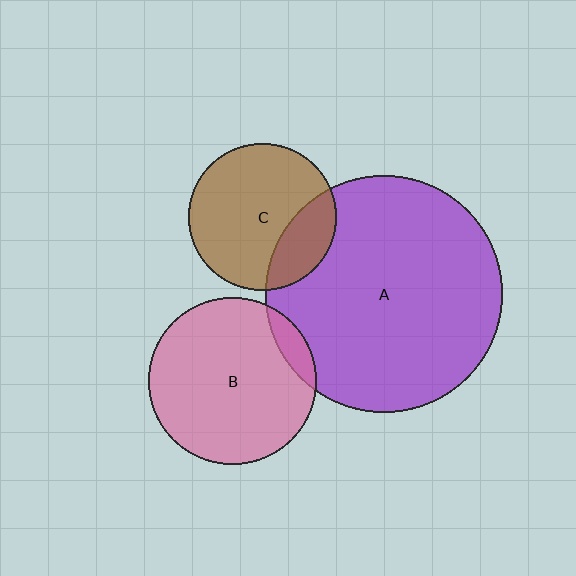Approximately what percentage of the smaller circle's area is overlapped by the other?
Approximately 10%.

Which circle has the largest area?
Circle A (purple).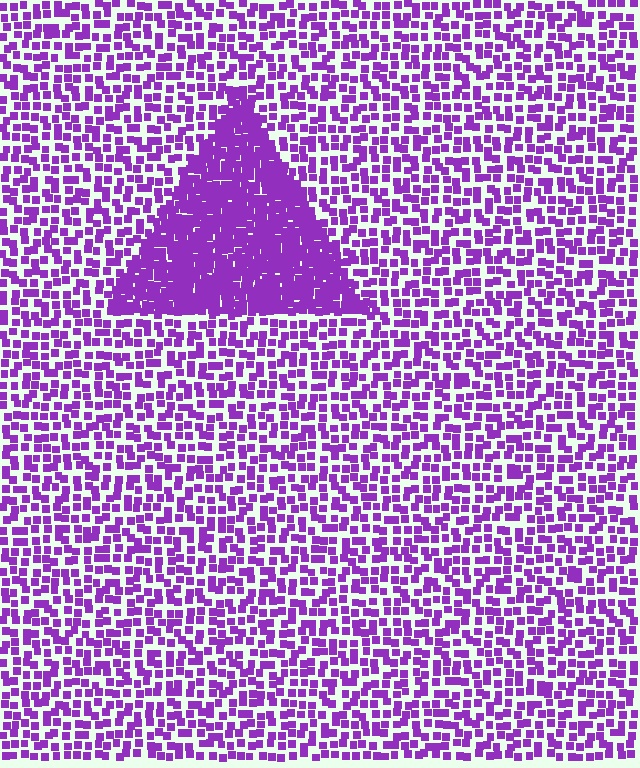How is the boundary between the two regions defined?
The boundary is defined by a change in element density (approximately 2.4x ratio). All elements are the same color, size, and shape.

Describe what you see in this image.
The image contains small purple elements arranged at two different densities. A triangle-shaped region is visible where the elements are more densely packed than the surrounding area.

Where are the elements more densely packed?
The elements are more densely packed inside the triangle boundary.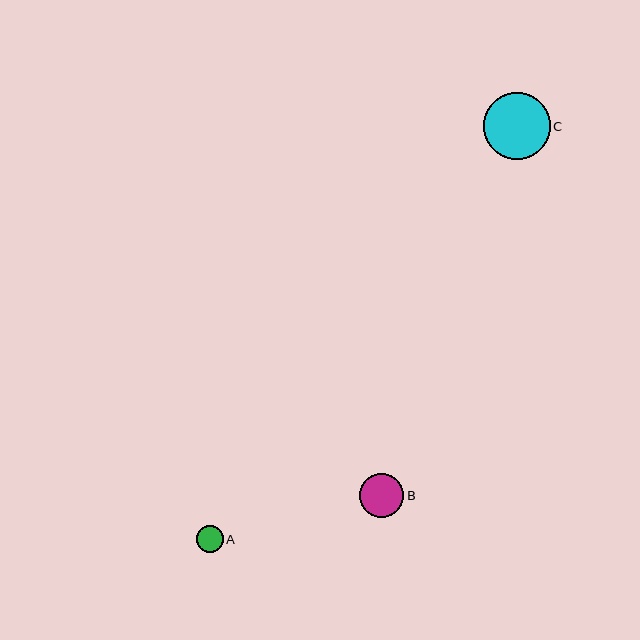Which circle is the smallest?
Circle A is the smallest with a size of approximately 26 pixels.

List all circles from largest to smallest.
From largest to smallest: C, B, A.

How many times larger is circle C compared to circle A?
Circle C is approximately 2.5 times the size of circle A.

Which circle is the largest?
Circle C is the largest with a size of approximately 67 pixels.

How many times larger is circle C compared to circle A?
Circle C is approximately 2.5 times the size of circle A.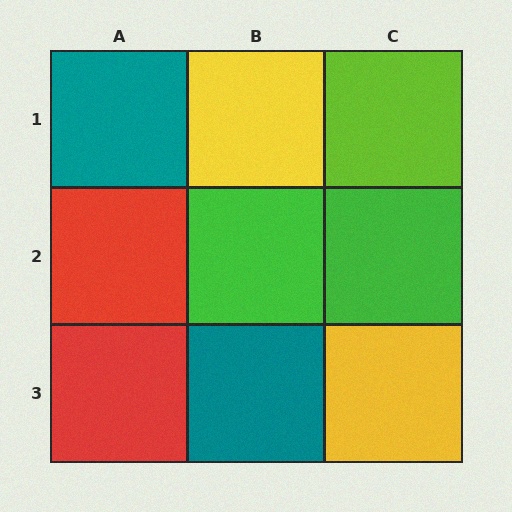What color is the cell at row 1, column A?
Teal.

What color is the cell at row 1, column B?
Yellow.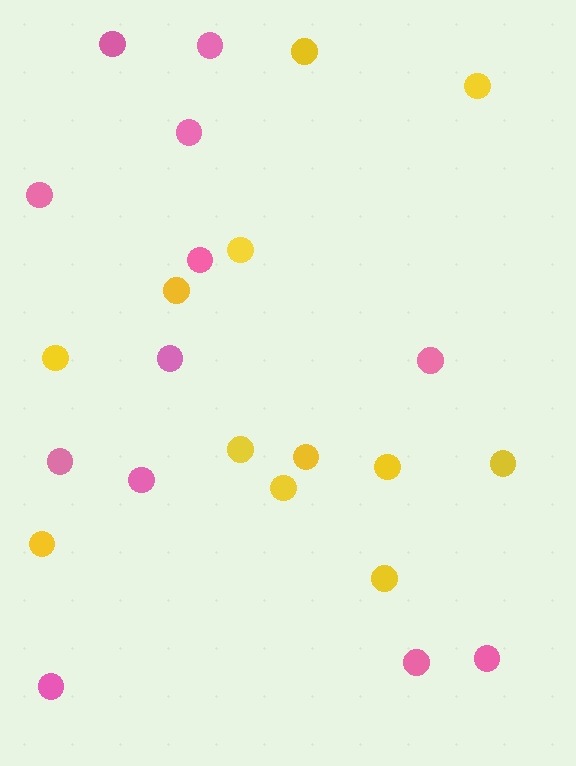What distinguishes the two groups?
There are 2 groups: one group of pink circles (12) and one group of yellow circles (12).